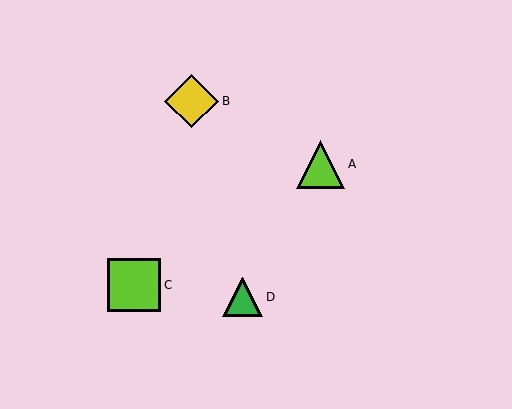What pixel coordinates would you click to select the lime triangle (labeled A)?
Click at (321, 164) to select the lime triangle A.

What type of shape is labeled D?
Shape D is a green triangle.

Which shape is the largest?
The yellow diamond (labeled B) is the largest.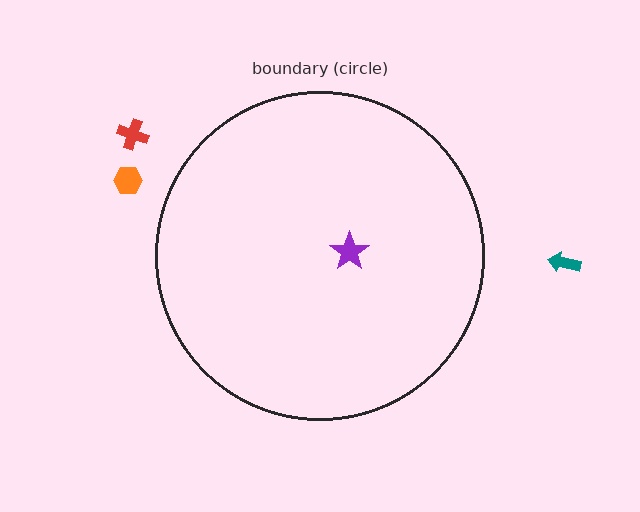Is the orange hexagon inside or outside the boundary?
Outside.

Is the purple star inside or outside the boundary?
Inside.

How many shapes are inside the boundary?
1 inside, 3 outside.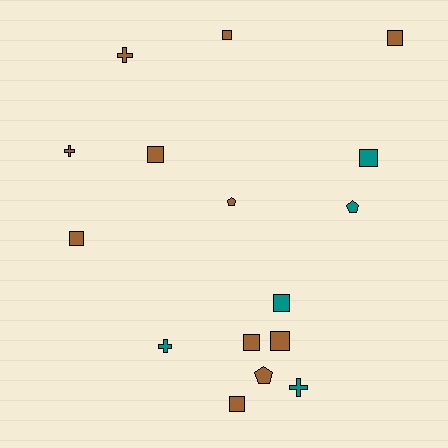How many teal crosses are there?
There are 2 teal crosses.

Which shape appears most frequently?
Square, with 9 objects.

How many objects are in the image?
There are 16 objects.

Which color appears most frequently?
Brown, with 11 objects.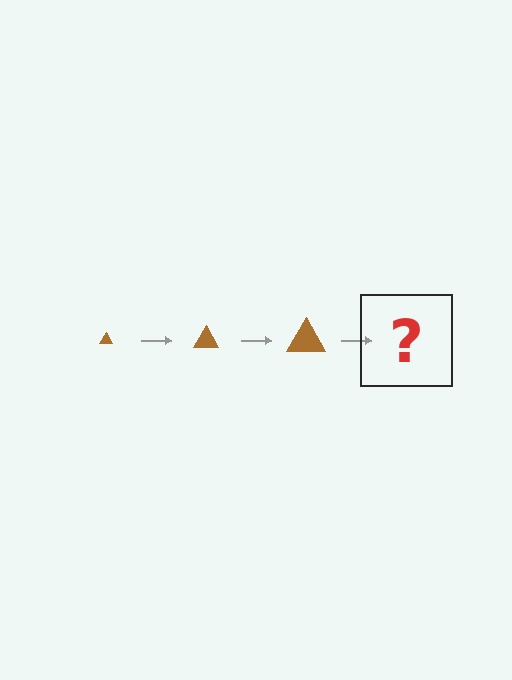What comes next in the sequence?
The next element should be a brown triangle, larger than the previous one.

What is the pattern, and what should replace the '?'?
The pattern is that the triangle gets progressively larger each step. The '?' should be a brown triangle, larger than the previous one.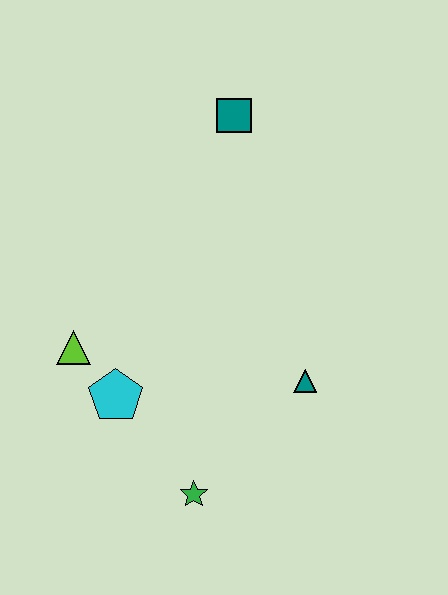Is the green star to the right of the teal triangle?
No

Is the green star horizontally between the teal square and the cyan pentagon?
Yes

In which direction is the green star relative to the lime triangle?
The green star is below the lime triangle.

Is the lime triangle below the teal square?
Yes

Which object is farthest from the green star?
The teal square is farthest from the green star.